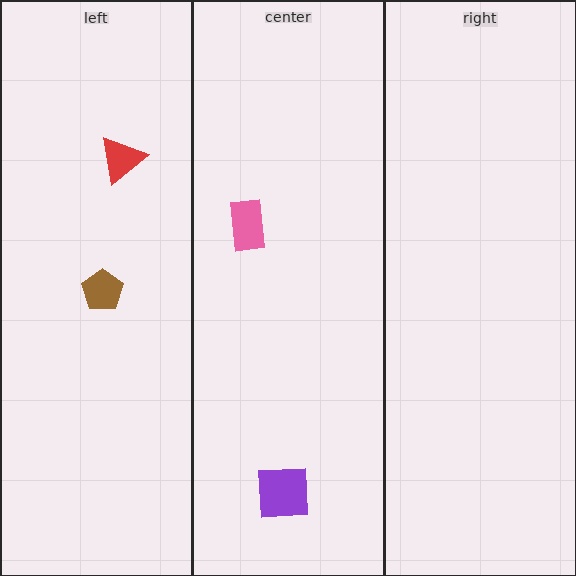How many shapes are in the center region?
2.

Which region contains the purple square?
The center region.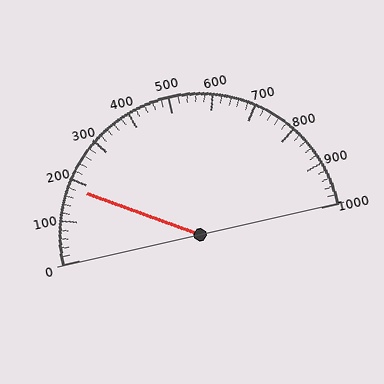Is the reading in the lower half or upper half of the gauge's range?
The reading is in the lower half of the range (0 to 1000).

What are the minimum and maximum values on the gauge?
The gauge ranges from 0 to 1000.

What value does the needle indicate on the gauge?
The needle indicates approximately 180.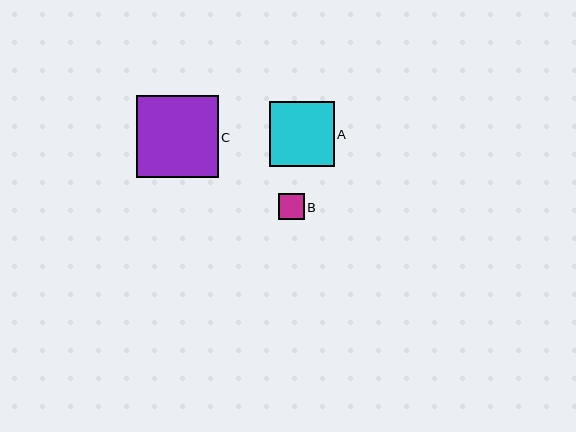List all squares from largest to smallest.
From largest to smallest: C, A, B.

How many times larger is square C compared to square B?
Square C is approximately 3.2 times the size of square B.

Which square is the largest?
Square C is the largest with a size of approximately 81 pixels.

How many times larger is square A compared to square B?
Square A is approximately 2.6 times the size of square B.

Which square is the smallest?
Square B is the smallest with a size of approximately 25 pixels.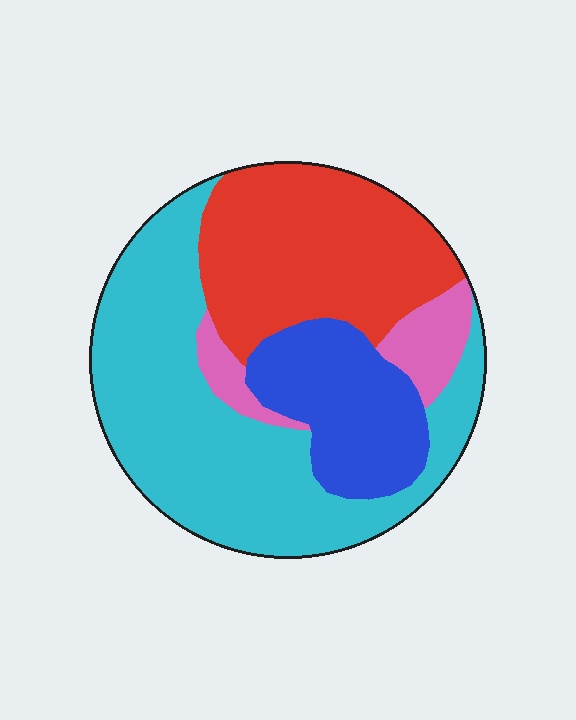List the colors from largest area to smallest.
From largest to smallest: cyan, red, blue, pink.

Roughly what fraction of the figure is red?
Red covers about 30% of the figure.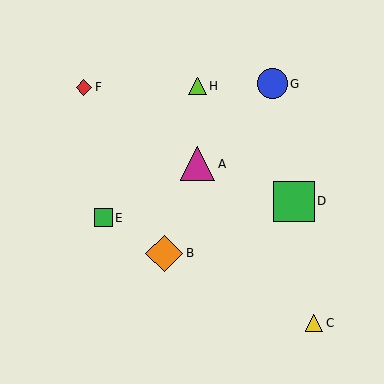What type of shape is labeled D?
Shape D is a green square.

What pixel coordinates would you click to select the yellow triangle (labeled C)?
Click at (314, 323) to select the yellow triangle C.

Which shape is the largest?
The green square (labeled D) is the largest.